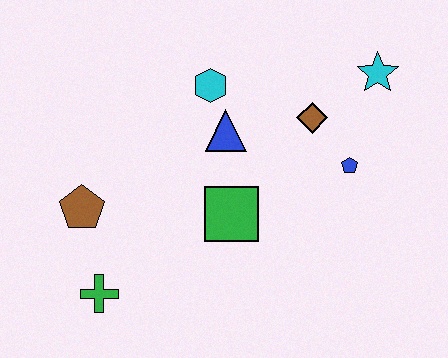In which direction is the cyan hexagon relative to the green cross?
The cyan hexagon is above the green cross.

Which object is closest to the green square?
The blue triangle is closest to the green square.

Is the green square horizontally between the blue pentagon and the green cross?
Yes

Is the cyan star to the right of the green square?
Yes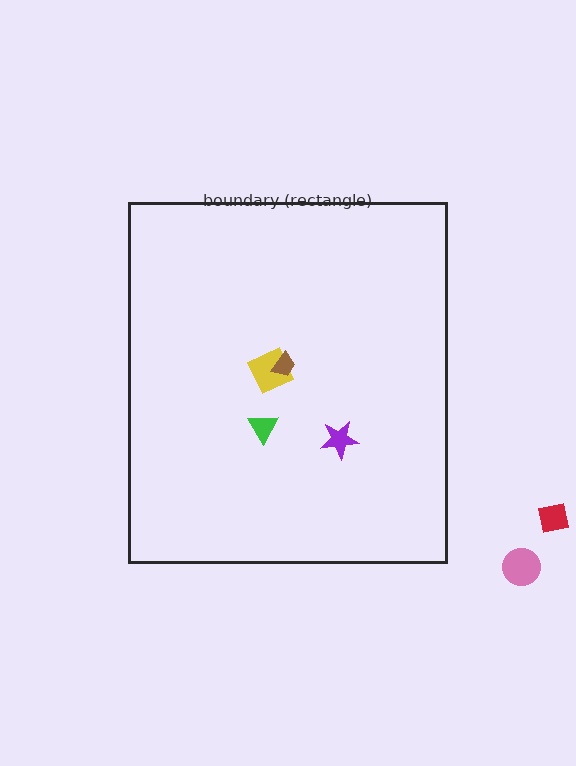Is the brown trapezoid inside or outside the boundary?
Inside.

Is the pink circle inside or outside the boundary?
Outside.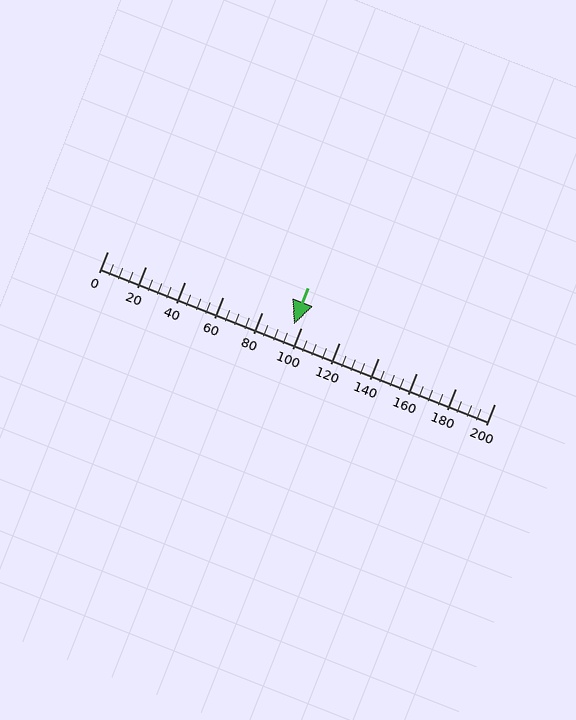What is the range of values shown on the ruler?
The ruler shows values from 0 to 200.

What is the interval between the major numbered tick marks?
The major tick marks are spaced 20 units apart.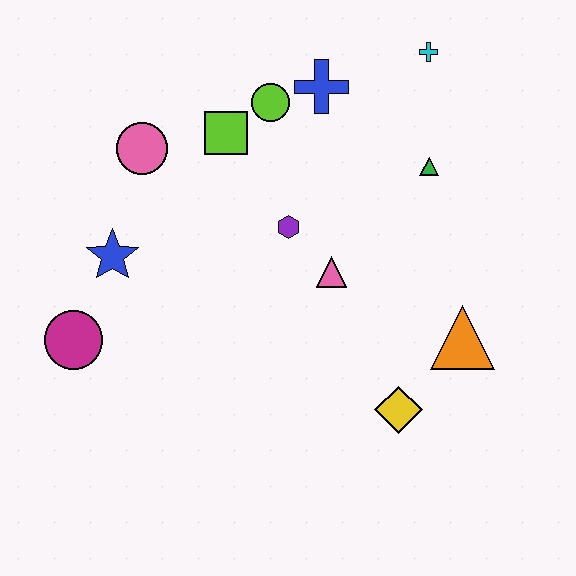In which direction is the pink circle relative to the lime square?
The pink circle is to the left of the lime square.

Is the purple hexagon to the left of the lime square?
No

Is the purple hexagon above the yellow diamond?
Yes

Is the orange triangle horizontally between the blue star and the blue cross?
No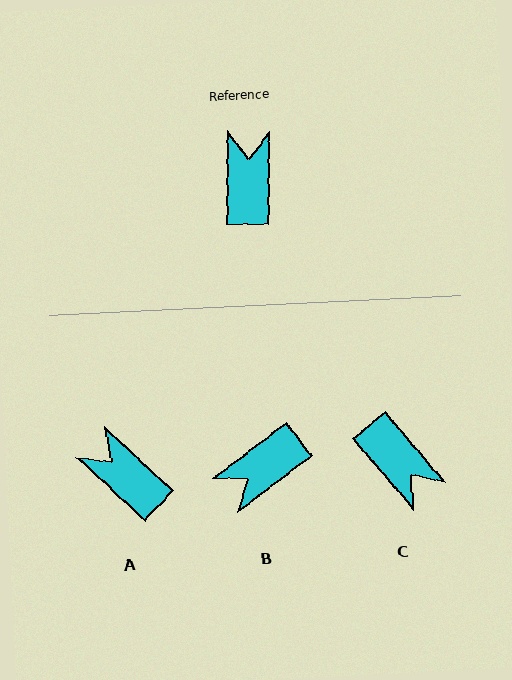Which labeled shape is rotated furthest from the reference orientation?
C, about 138 degrees away.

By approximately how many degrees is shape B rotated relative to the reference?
Approximately 128 degrees counter-clockwise.